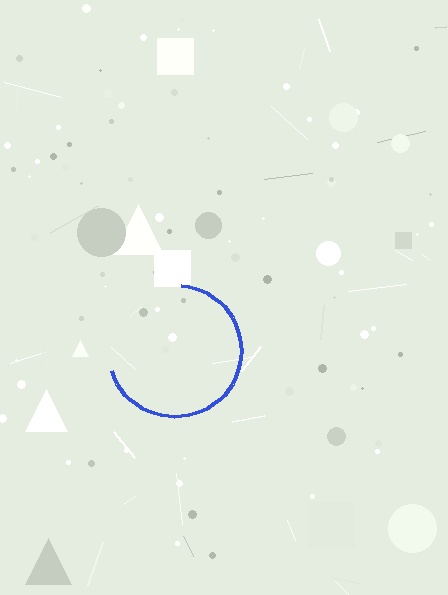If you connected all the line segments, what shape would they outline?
They would outline a circle.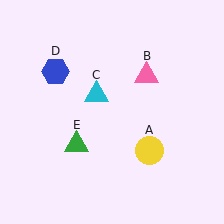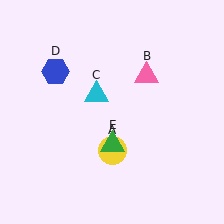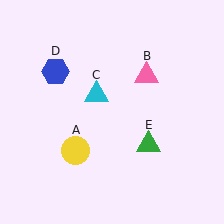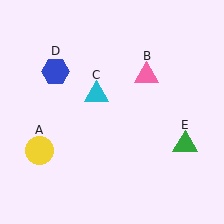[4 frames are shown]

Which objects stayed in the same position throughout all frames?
Pink triangle (object B) and cyan triangle (object C) and blue hexagon (object D) remained stationary.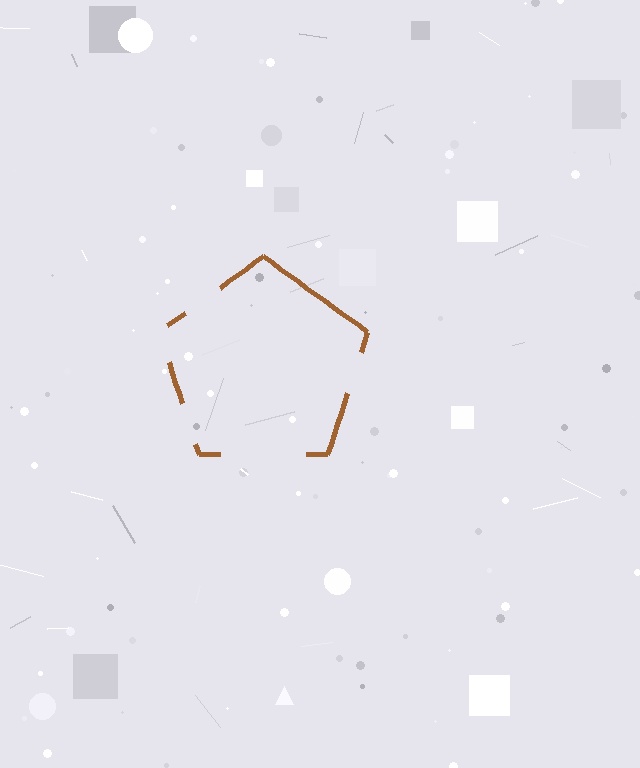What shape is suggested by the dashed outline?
The dashed outline suggests a pentagon.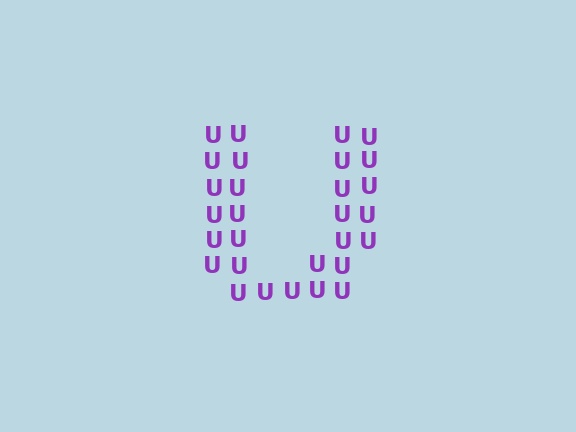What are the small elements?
The small elements are letter U's.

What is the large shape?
The large shape is the letter U.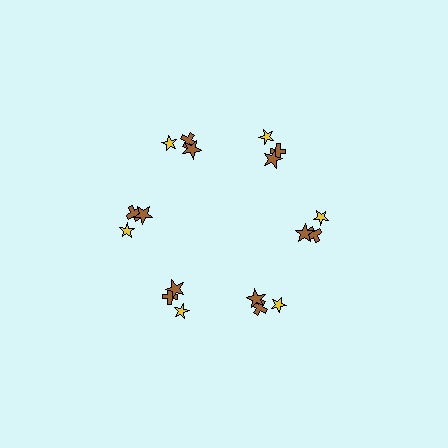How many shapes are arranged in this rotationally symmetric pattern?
There are 18 shapes, arranged in 6 groups of 3.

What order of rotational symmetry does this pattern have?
This pattern has 6-fold rotational symmetry.